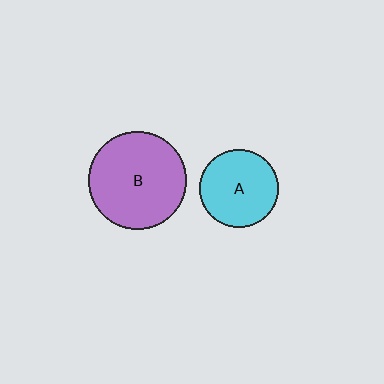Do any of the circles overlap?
No, none of the circles overlap.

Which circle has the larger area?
Circle B (purple).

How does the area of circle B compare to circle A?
Approximately 1.6 times.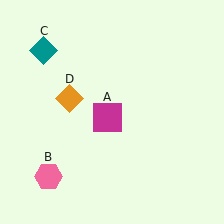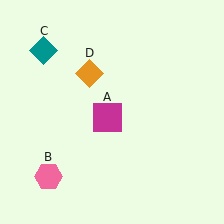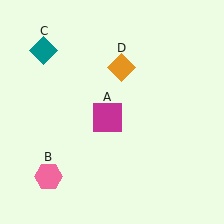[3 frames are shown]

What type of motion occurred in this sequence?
The orange diamond (object D) rotated clockwise around the center of the scene.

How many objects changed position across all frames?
1 object changed position: orange diamond (object D).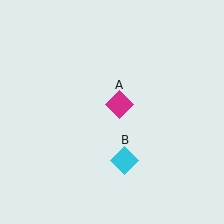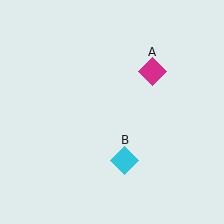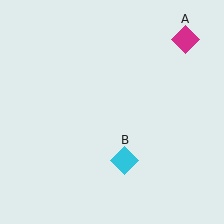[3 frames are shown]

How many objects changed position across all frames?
1 object changed position: magenta diamond (object A).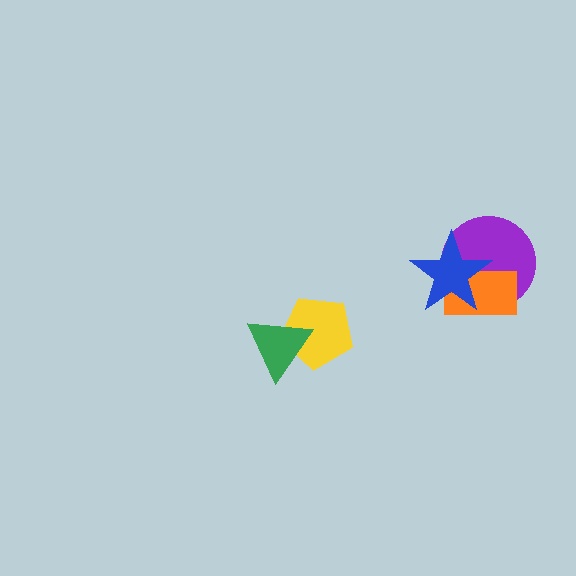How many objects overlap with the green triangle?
1 object overlaps with the green triangle.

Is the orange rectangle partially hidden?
Yes, it is partially covered by another shape.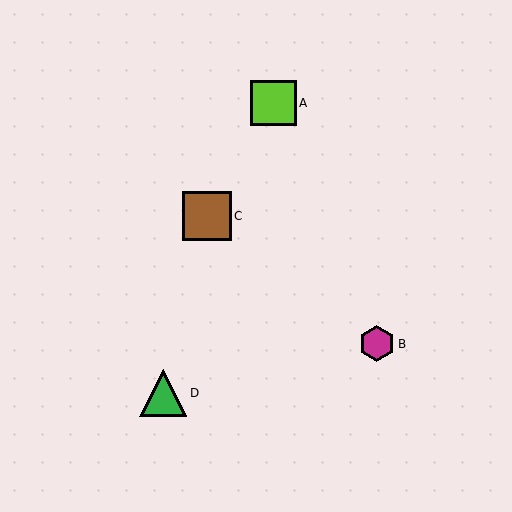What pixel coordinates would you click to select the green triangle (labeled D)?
Click at (163, 393) to select the green triangle D.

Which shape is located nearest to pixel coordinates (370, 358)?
The magenta hexagon (labeled B) at (377, 344) is nearest to that location.